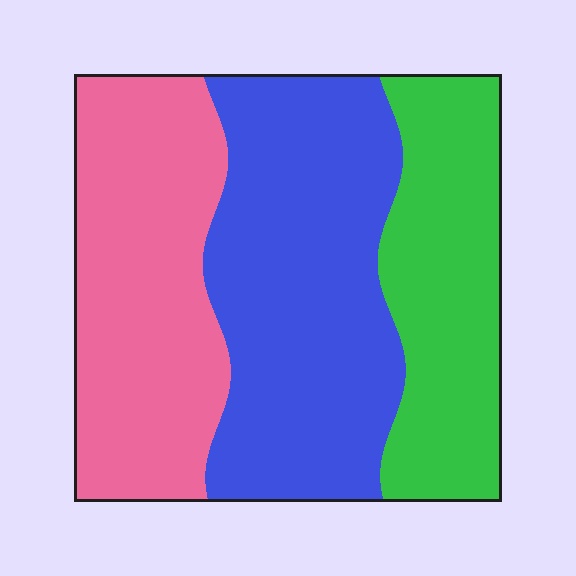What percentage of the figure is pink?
Pink covers 33% of the figure.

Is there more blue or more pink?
Blue.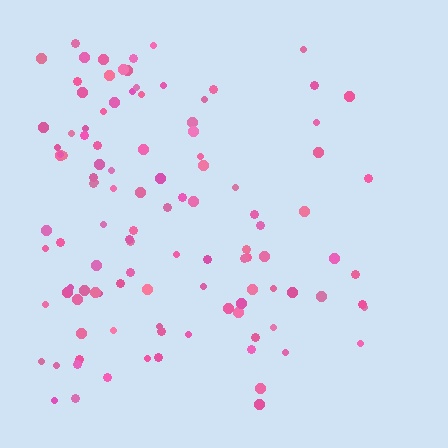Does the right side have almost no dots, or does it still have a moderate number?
Still a moderate number, just noticeably fewer than the left.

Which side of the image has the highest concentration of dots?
The left.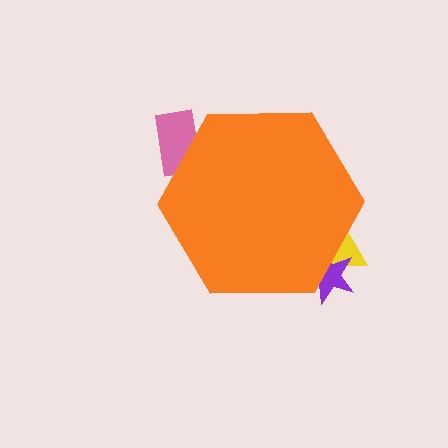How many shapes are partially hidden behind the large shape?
3 shapes are partially hidden.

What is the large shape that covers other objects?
An orange hexagon.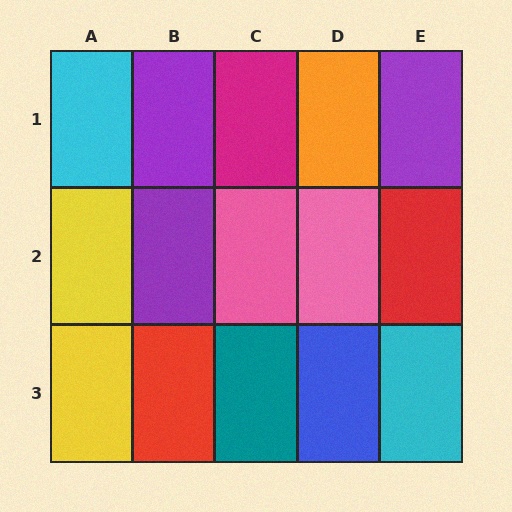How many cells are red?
2 cells are red.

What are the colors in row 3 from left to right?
Yellow, red, teal, blue, cyan.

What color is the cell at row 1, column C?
Magenta.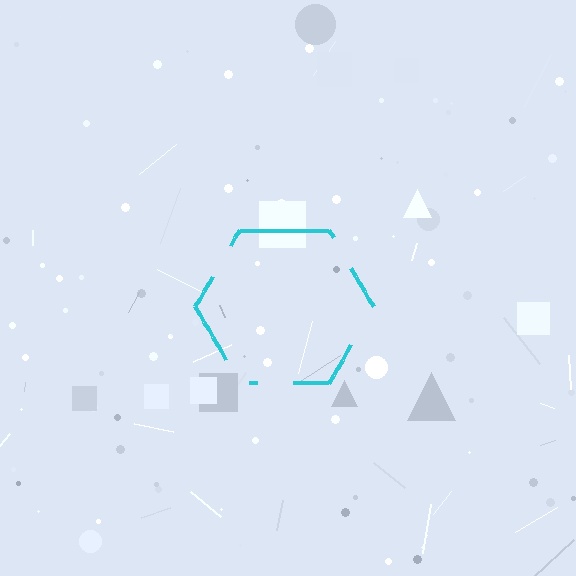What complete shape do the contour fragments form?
The contour fragments form a hexagon.